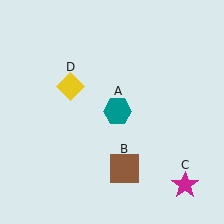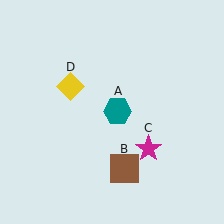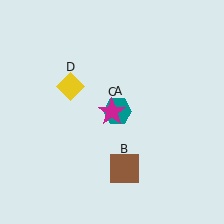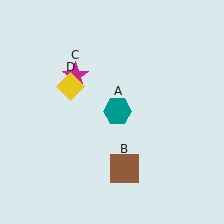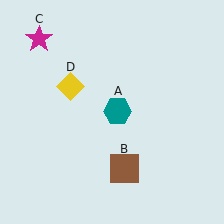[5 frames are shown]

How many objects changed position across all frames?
1 object changed position: magenta star (object C).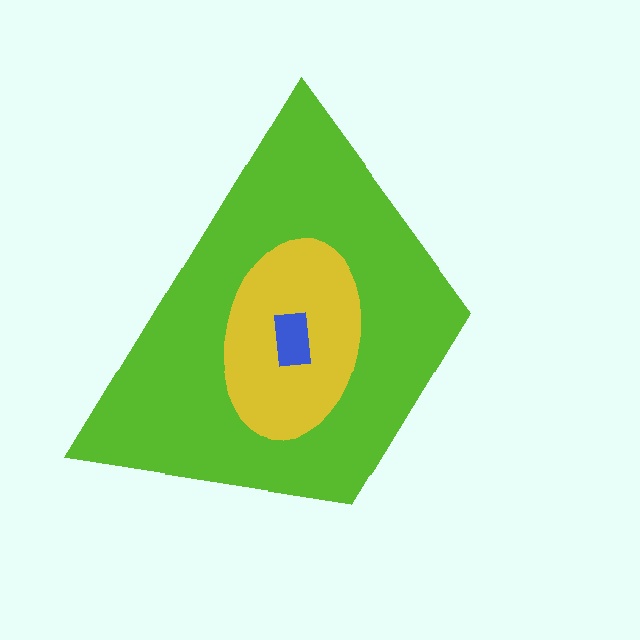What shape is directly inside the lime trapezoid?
The yellow ellipse.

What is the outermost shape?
The lime trapezoid.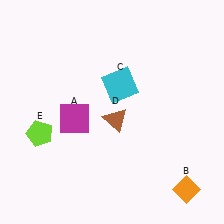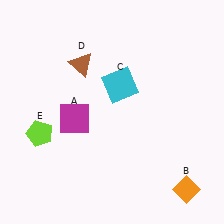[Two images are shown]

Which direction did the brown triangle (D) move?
The brown triangle (D) moved up.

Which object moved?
The brown triangle (D) moved up.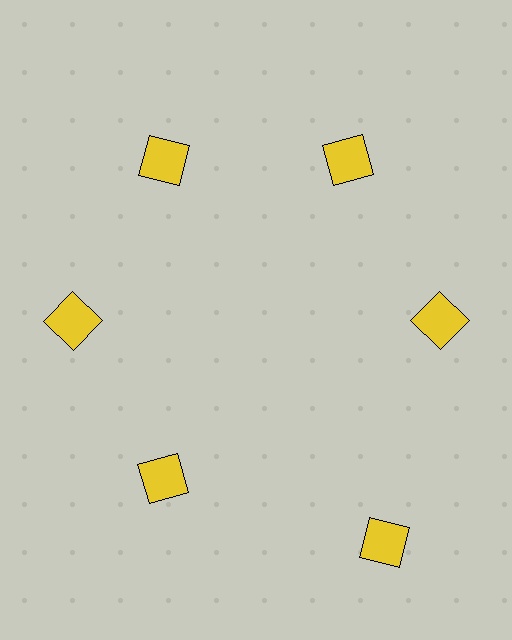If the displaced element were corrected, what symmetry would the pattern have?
It would have 6-fold rotational symmetry — the pattern would map onto itself every 60 degrees.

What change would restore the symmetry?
The symmetry would be restored by moving it inward, back onto the ring so that all 6 squares sit at equal angles and equal distance from the center.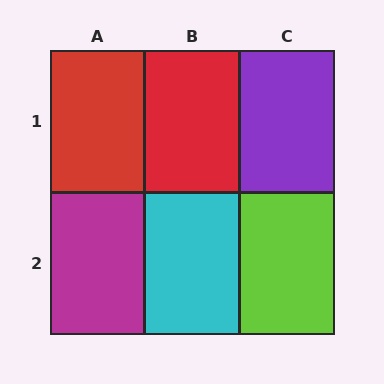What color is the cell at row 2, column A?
Magenta.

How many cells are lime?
1 cell is lime.